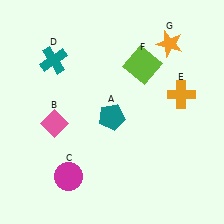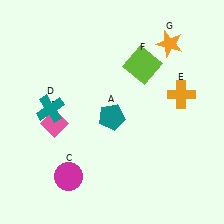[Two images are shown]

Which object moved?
The teal cross (D) moved down.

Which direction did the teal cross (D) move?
The teal cross (D) moved down.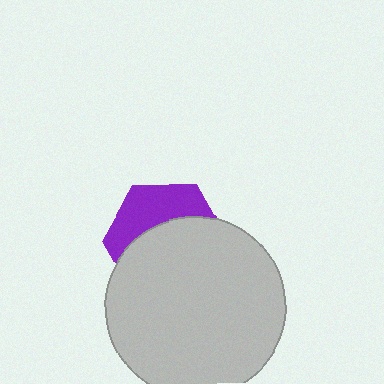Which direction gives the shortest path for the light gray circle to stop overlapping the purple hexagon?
Moving down gives the shortest separation.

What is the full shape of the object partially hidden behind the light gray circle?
The partially hidden object is a purple hexagon.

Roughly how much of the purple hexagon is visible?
A small part of it is visible (roughly 39%).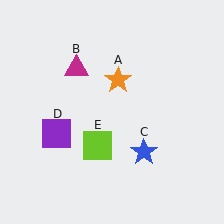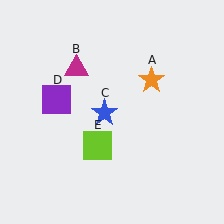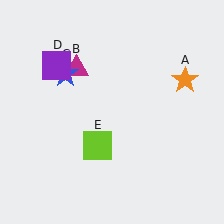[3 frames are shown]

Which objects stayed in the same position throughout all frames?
Magenta triangle (object B) and lime square (object E) remained stationary.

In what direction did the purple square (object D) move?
The purple square (object D) moved up.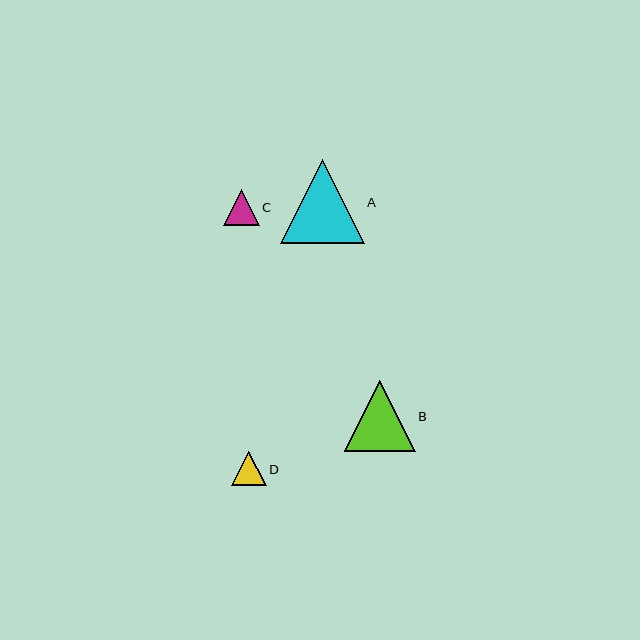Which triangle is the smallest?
Triangle D is the smallest with a size of approximately 34 pixels.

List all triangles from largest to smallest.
From largest to smallest: A, B, C, D.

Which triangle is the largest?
Triangle A is the largest with a size of approximately 84 pixels.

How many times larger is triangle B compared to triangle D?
Triangle B is approximately 2.1 times the size of triangle D.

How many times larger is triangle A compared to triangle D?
Triangle A is approximately 2.4 times the size of triangle D.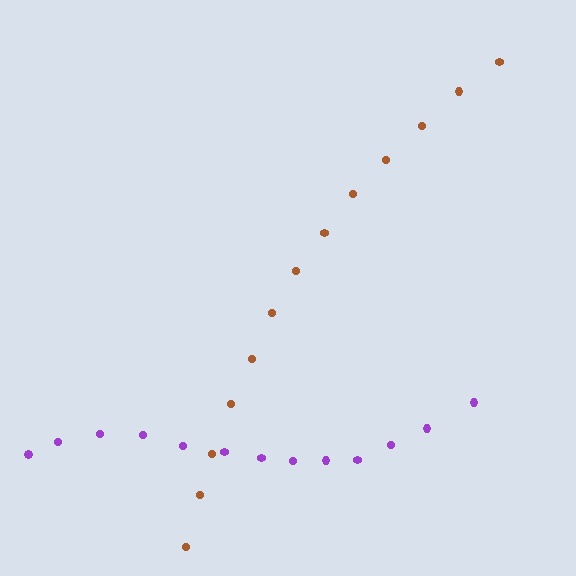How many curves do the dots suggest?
There are 2 distinct paths.